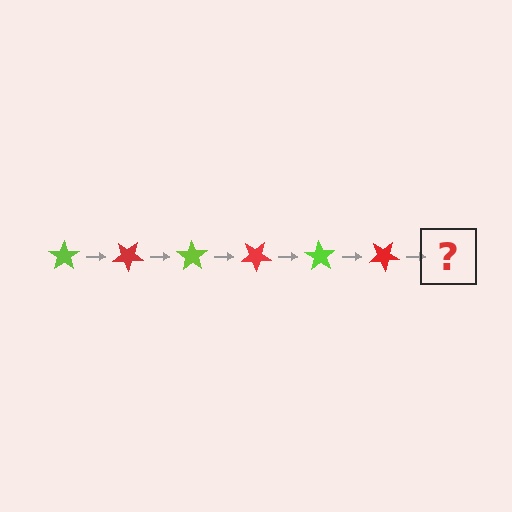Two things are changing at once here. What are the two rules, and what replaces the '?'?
The two rules are that it rotates 35 degrees each step and the color cycles through lime and red. The '?' should be a lime star, rotated 210 degrees from the start.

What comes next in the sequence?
The next element should be a lime star, rotated 210 degrees from the start.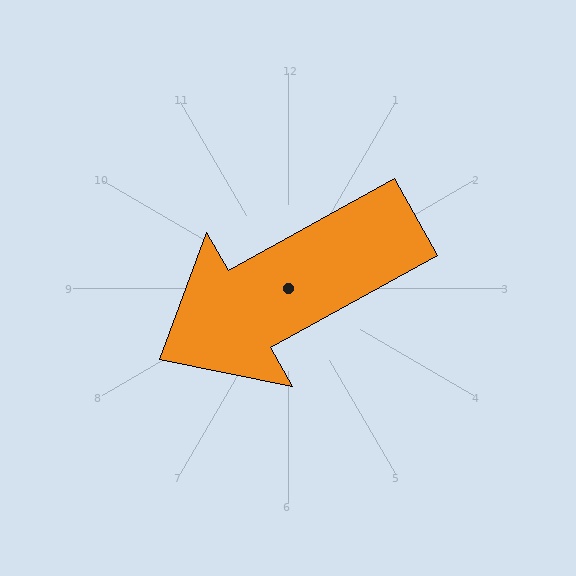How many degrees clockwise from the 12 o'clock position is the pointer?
Approximately 241 degrees.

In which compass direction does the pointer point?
Southwest.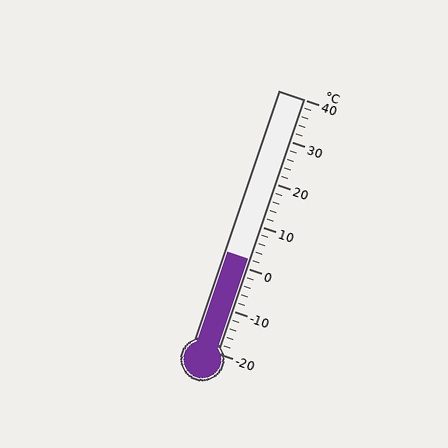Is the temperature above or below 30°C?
The temperature is below 30°C.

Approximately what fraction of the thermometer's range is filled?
The thermometer is filled to approximately 35% of its range.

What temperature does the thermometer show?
The thermometer shows approximately 2°C.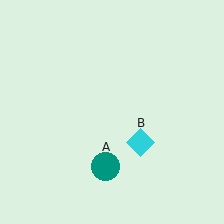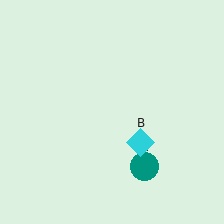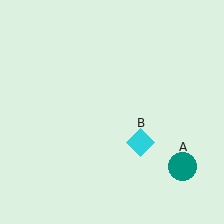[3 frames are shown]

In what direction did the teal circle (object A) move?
The teal circle (object A) moved right.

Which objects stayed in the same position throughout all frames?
Cyan diamond (object B) remained stationary.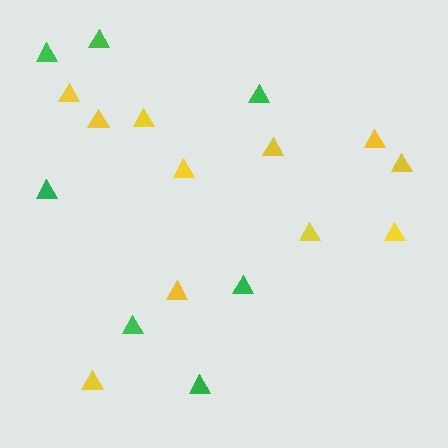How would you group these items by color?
There are 2 groups: one group of yellow triangles (11) and one group of green triangles (7).